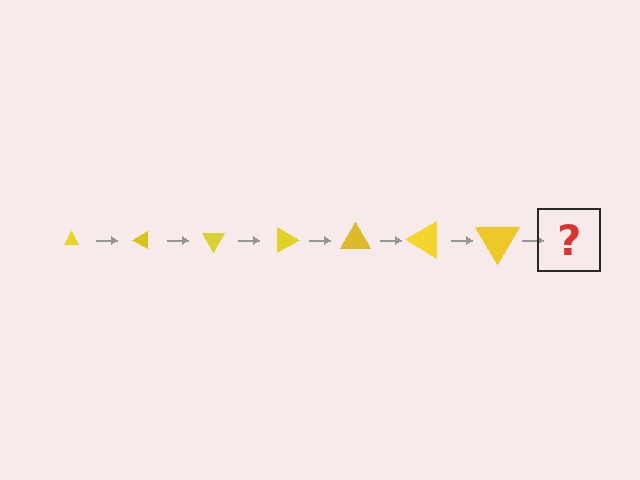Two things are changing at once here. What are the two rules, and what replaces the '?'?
The two rules are that the triangle grows larger each step and it rotates 30 degrees each step. The '?' should be a triangle, larger than the previous one and rotated 210 degrees from the start.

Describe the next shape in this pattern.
It should be a triangle, larger than the previous one and rotated 210 degrees from the start.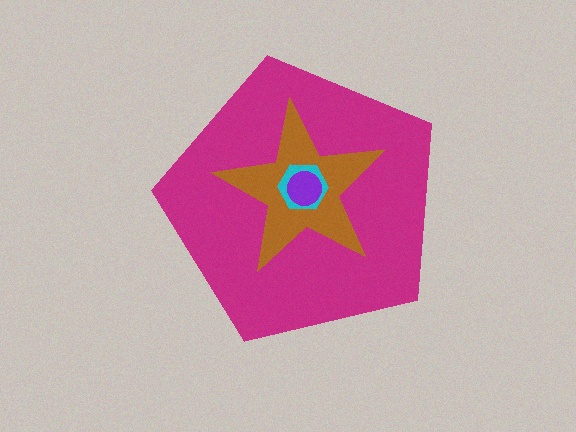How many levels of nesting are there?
4.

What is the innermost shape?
The purple circle.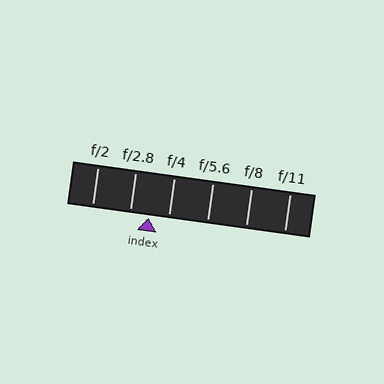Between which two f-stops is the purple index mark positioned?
The index mark is between f/2.8 and f/4.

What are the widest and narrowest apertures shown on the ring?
The widest aperture shown is f/2 and the narrowest is f/11.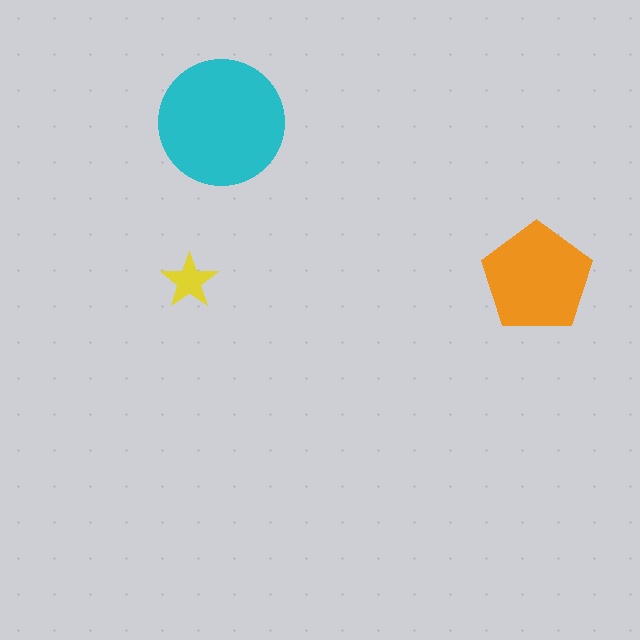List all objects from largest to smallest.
The cyan circle, the orange pentagon, the yellow star.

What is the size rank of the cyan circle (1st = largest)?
1st.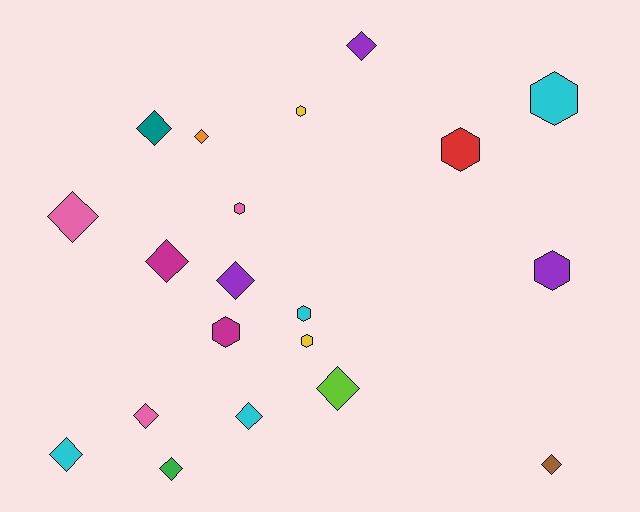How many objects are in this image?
There are 20 objects.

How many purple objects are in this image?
There are 3 purple objects.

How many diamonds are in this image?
There are 12 diamonds.